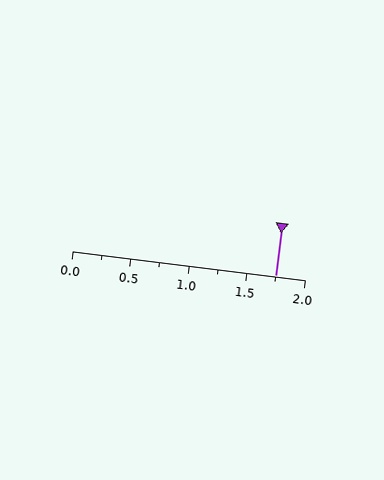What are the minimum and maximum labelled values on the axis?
The axis runs from 0.0 to 2.0.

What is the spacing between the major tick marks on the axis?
The major ticks are spaced 0.5 apart.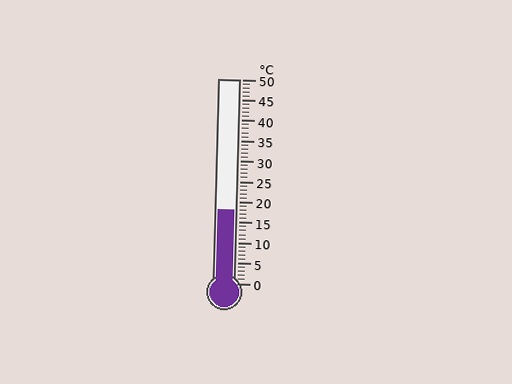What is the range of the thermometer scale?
The thermometer scale ranges from 0°C to 50°C.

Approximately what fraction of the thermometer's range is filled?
The thermometer is filled to approximately 35% of its range.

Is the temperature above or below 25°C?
The temperature is below 25°C.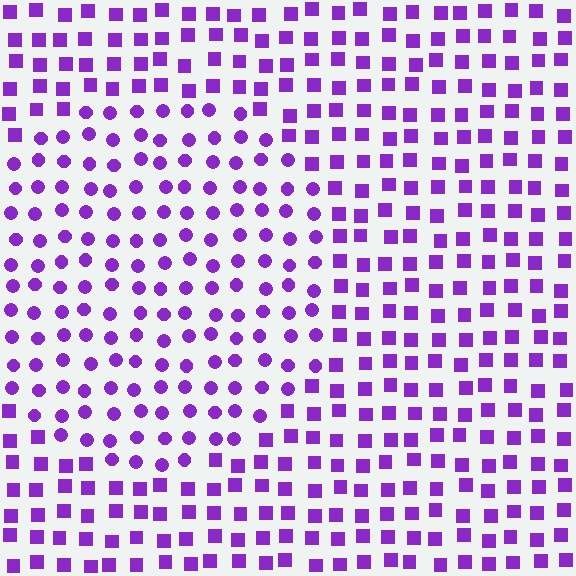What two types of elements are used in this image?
The image uses circles inside the circle region and squares outside it.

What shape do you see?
I see a circle.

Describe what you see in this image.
The image is filled with small purple elements arranged in a uniform grid. A circle-shaped region contains circles, while the surrounding area contains squares. The boundary is defined purely by the change in element shape.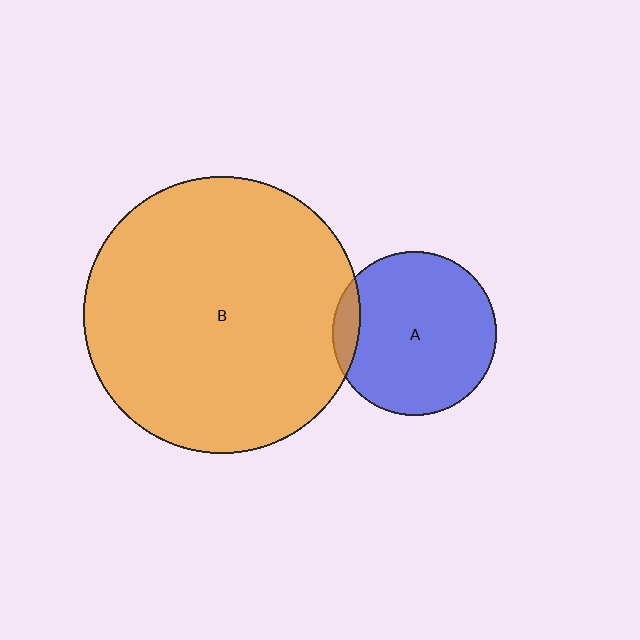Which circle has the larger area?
Circle B (orange).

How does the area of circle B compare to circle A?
Approximately 2.8 times.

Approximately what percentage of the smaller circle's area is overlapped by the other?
Approximately 10%.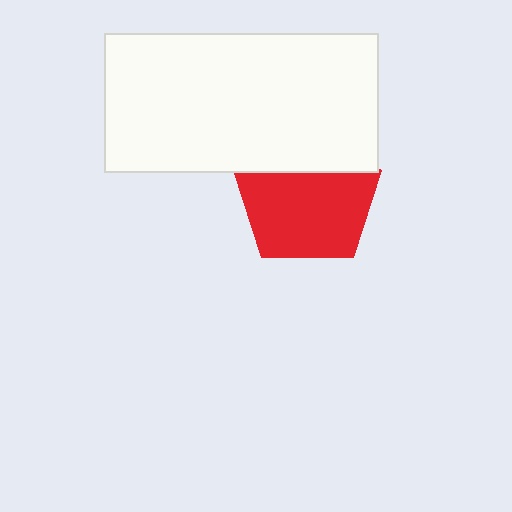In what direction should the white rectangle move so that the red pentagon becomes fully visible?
The white rectangle should move up. That is the shortest direction to clear the overlap and leave the red pentagon fully visible.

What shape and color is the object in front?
The object in front is a white rectangle.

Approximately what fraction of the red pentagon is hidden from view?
Roughly 31% of the red pentagon is hidden behind the white rectangle.